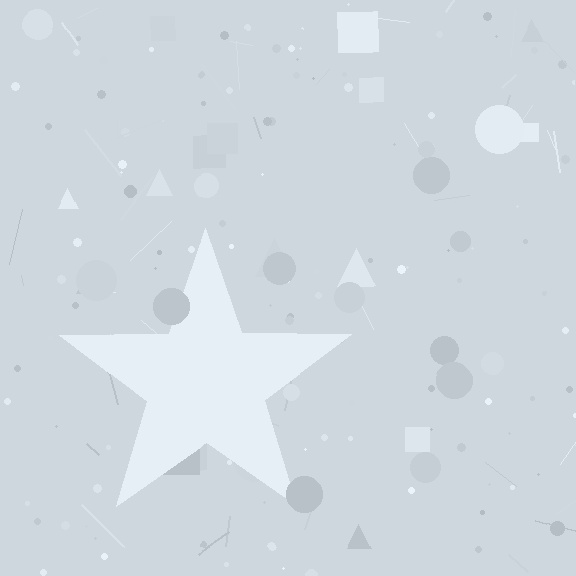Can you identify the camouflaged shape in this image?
The camouflaged shape is a star.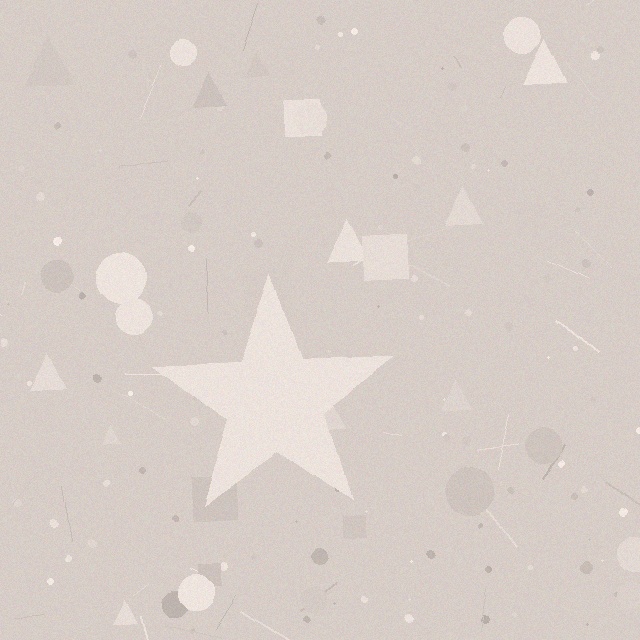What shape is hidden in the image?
A star is hidden in the image.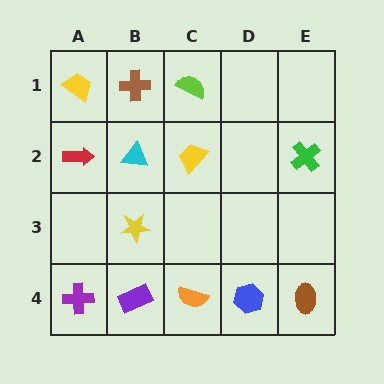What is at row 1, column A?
A yellow trapezoid.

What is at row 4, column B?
A purple rectangle.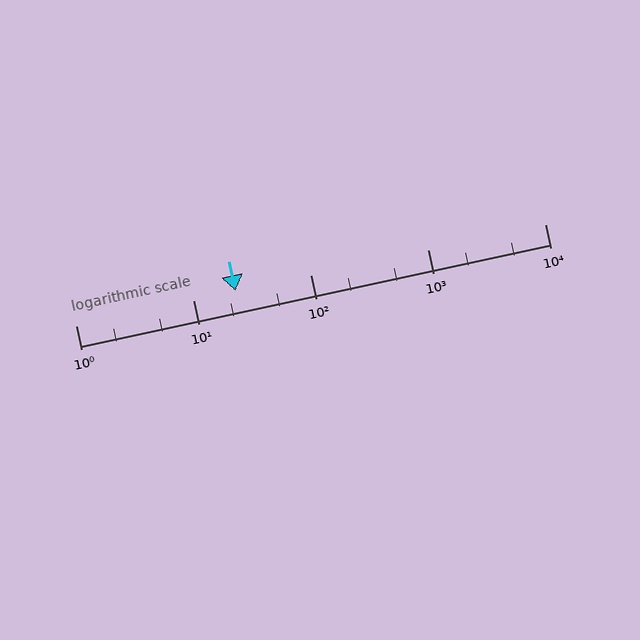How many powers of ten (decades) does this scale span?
The scale spans 4 decades, from 1 to 10000.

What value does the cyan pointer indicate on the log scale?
The pointer indicates approximately 23.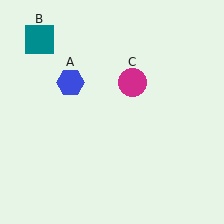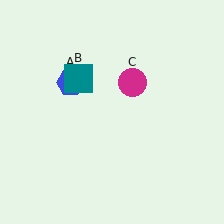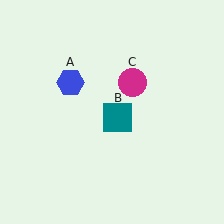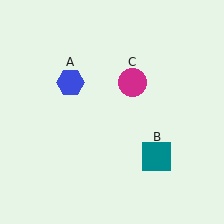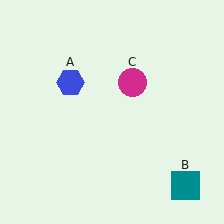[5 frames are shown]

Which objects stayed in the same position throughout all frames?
Blue hexagon (object A) and magenta circle (object C) remained stationary.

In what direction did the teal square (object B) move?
The teal square (object B) moved down and to the right.